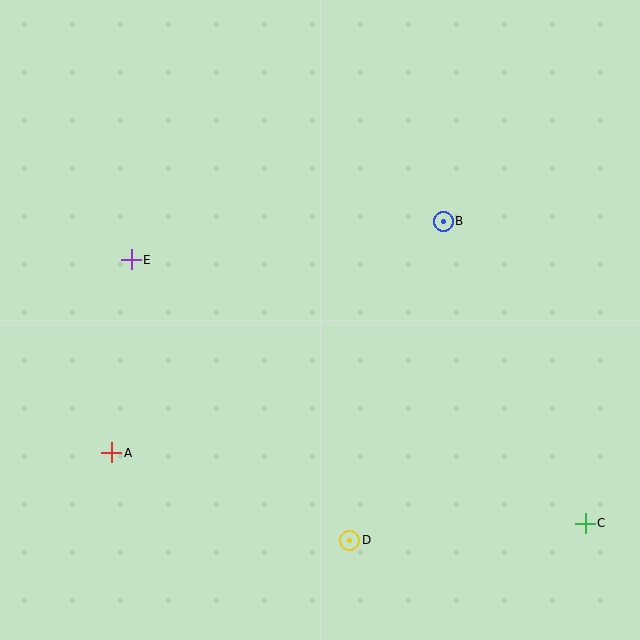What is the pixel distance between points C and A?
The distance between C and A is 478 pixels.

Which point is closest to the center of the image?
Point B at (443, 221) is closest to the center.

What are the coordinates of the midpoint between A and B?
The midpoint between A and B is at (278, 337).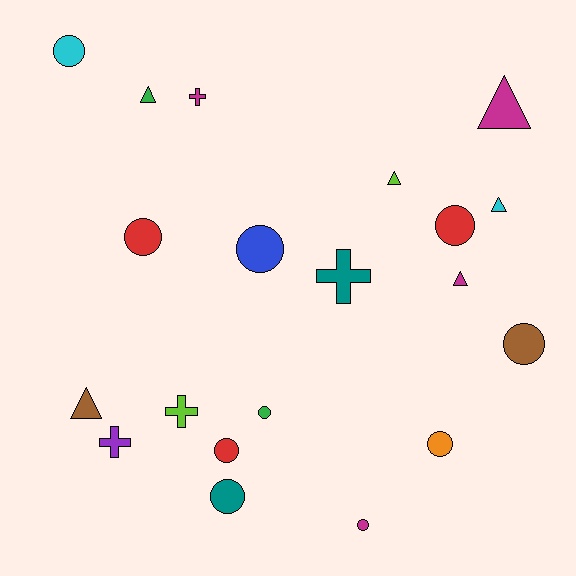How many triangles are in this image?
There are 6 triangles.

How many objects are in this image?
There are 20 objects.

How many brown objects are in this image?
There are 2 brown objects.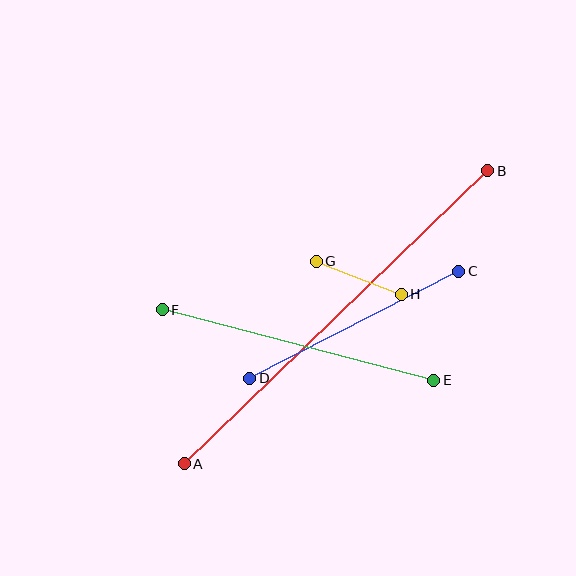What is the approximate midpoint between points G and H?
The midpoint is at approximately (359, 278) pixels.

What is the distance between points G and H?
The distance is approximately 91 pixels.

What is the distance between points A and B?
The distance is approximately 422 pixels.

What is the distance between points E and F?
The distance is approximately 280 pixels.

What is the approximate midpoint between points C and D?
The midpoint is at approximately (354, 325) pixels.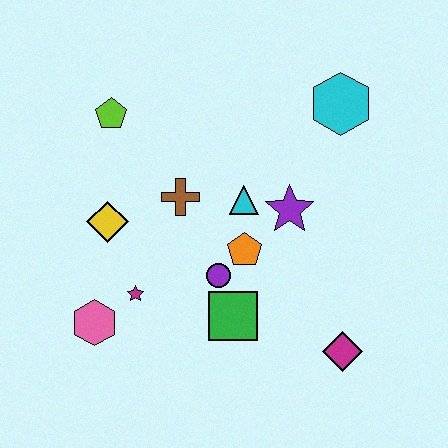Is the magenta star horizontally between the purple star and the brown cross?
No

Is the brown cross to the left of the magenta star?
No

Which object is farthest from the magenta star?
The cyan hexagon is farthest from the magenta star.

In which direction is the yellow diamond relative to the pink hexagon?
The yellow diamond is above the pink hexagon.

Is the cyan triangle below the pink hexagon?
No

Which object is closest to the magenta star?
The pink hexagon is closest to the magenta star.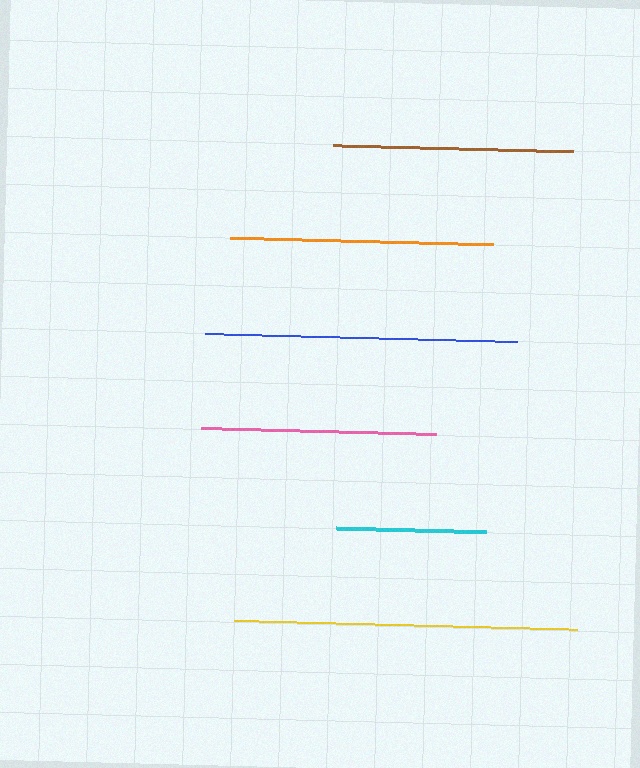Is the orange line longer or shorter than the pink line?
The orange line is longer than the pink line.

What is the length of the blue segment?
The blue segment is approximately 312 pixels long.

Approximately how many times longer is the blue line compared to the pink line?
The blue line is approximately 1.3 times the length of the pink line.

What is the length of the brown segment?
The brown segment is approximately 241 pixels long.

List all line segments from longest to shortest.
From longest to shortest: yellow, blue, orange, brown, pink, cyan.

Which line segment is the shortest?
The cyan line is the shortest at approximately 150 pixels.